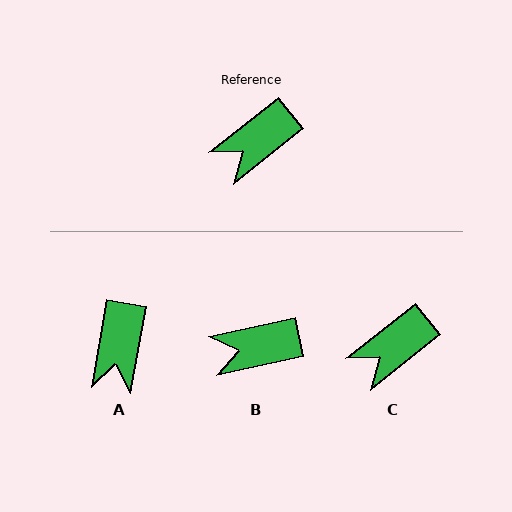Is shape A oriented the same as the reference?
No, it is off by about 42 degrees.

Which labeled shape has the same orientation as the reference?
C.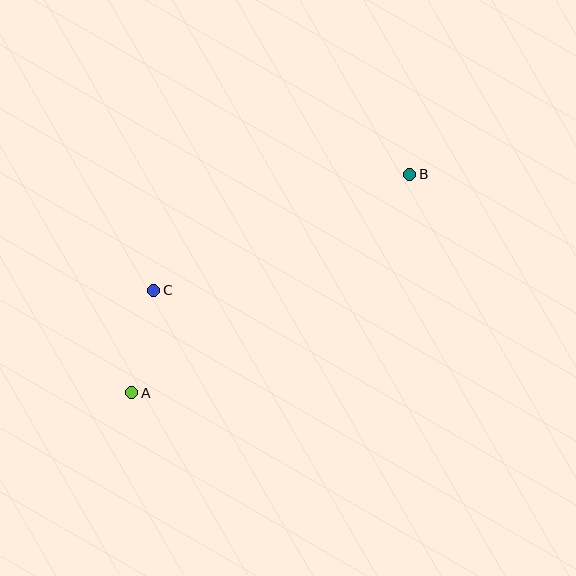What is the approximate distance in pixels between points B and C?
The distance between B and C is approximately 281 pixels.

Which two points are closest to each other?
Points A and C are closest to each other.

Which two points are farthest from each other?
Points A and B are farthest from each other.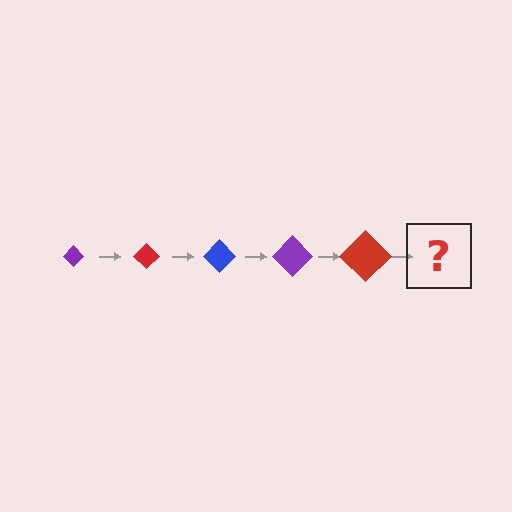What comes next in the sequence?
The next element should be a blue diamond, larger than the previous one.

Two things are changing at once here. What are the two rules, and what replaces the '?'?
The two rules are that the diamond grows larger each step and the color cycles through purple, red, and blue. The '?' should be a blue diamond, larger than the previous one.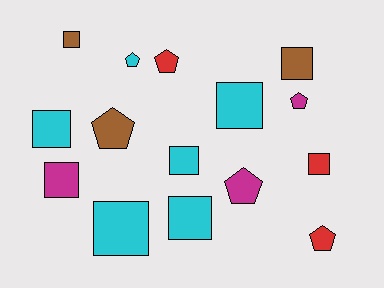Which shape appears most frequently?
Square, with 9 objects.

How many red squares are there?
There is 1 red square.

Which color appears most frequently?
Cyan, with 6 objects.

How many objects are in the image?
There are 15 objects.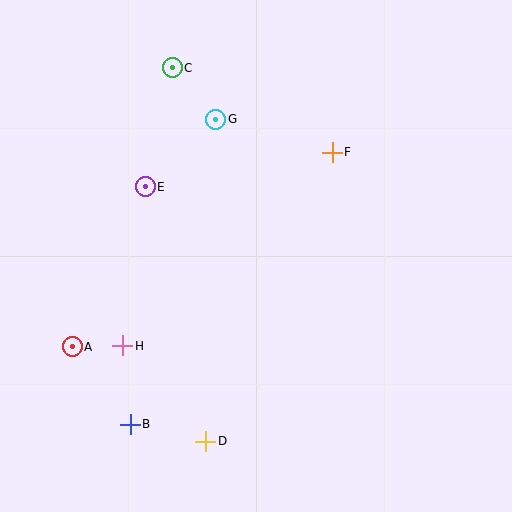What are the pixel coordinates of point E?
Point E is at (145, 187).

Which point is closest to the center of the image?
Point F at (332, 152) is closest to the center.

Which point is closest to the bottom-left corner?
Point B is closest to the bottom-left corner.